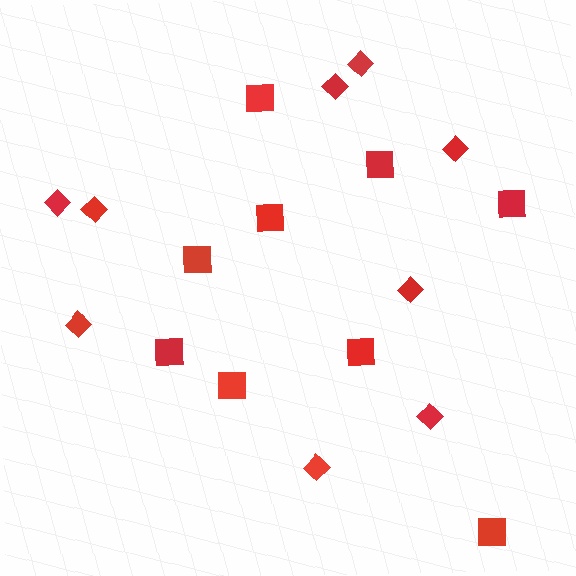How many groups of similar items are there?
There are 2 groups: one group of squares (9) and one group of diamonds (9).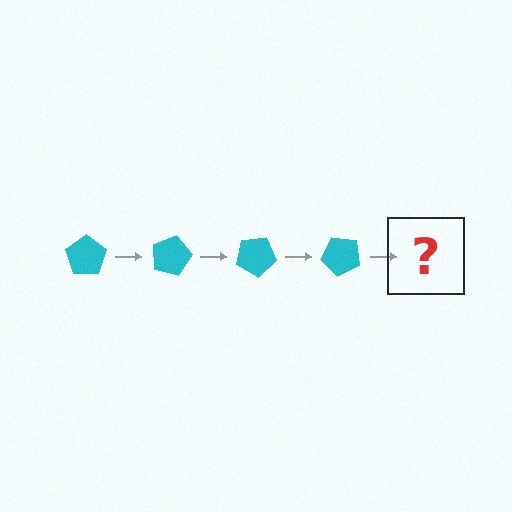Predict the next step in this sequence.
The next step is a cyan pentagon rotated 60 degrees.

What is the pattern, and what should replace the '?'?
The pattern is that the pentagon rotates 15 degrees each step. The '?' should be a cyan pentagon rotated 60 degrees.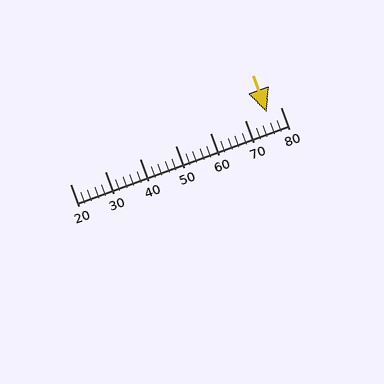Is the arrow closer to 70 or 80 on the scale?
The arrow is closer to 80.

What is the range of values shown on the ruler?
The ruler shows values from 20 to 80.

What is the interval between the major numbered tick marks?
The major tick marks are spaced 10 units apart.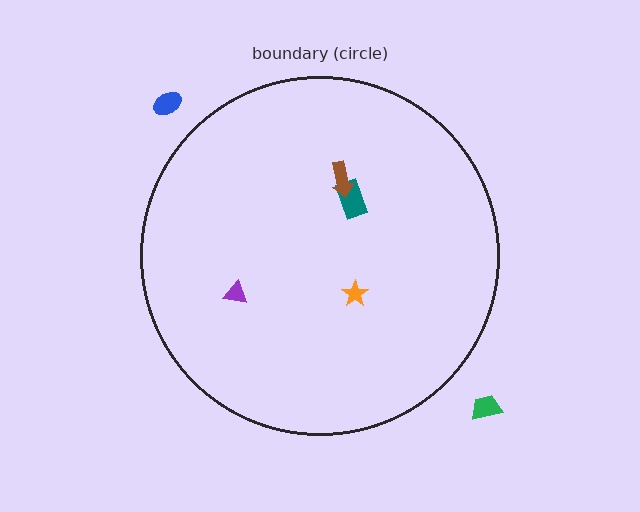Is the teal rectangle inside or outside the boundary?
Inside.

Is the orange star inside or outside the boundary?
Inside.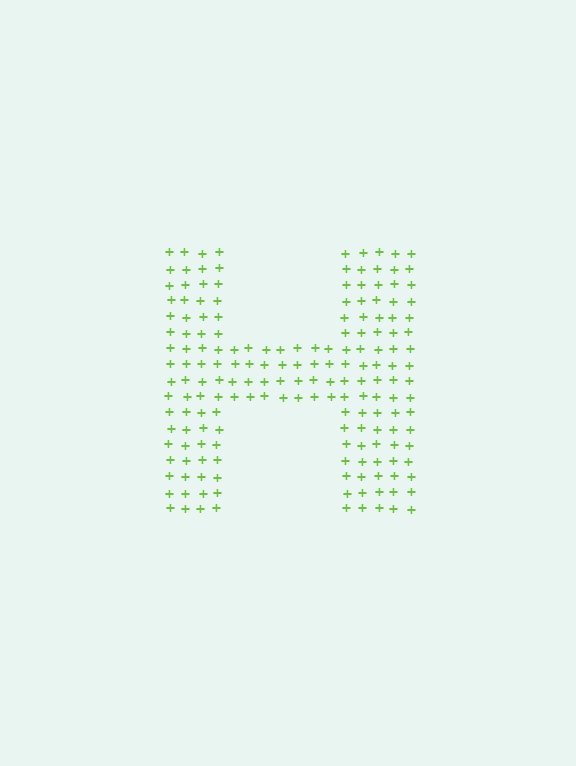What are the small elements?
The small elements are plus signs.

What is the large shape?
The large shape is the letter H.